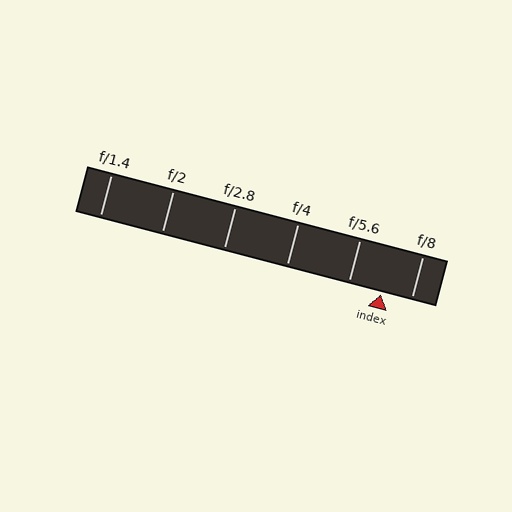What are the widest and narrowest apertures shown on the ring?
The widest aperture shown is f/1.4 and the narrowest is f/8.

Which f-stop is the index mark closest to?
The index mark is closest to f/8.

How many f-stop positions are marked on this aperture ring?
There are 6 f-stop positions marked.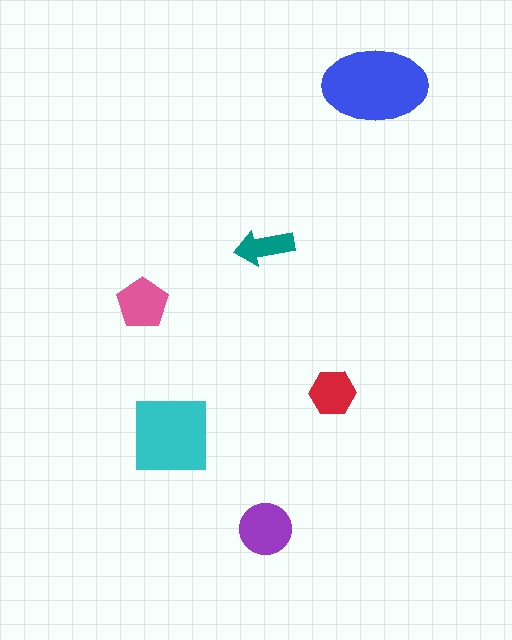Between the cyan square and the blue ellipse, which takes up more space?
The blue ellipse.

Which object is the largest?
The blue ellipse.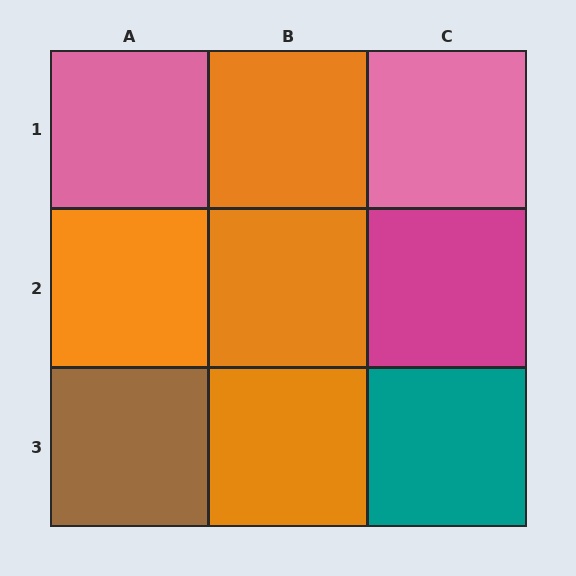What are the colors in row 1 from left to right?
Pink, orange, pink.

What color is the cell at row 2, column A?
Orange.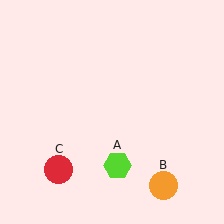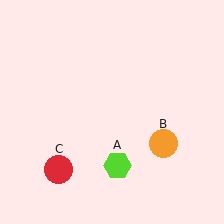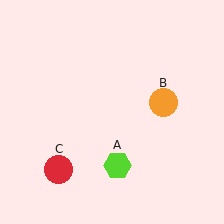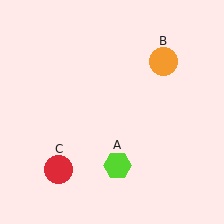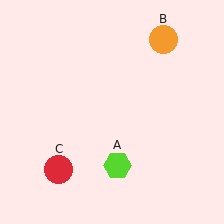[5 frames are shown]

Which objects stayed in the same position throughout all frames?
Lime hexagon (object A) and red circle (object C) remained stationary.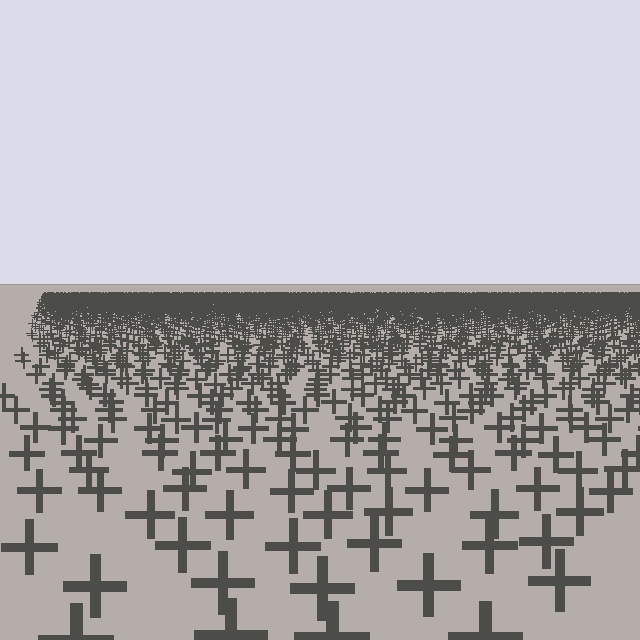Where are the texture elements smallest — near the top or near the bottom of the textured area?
Near the top.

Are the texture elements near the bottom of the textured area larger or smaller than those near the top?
Larger. Near the bottom, elements are closer to the viewer and appear at a bigger on-screen size.